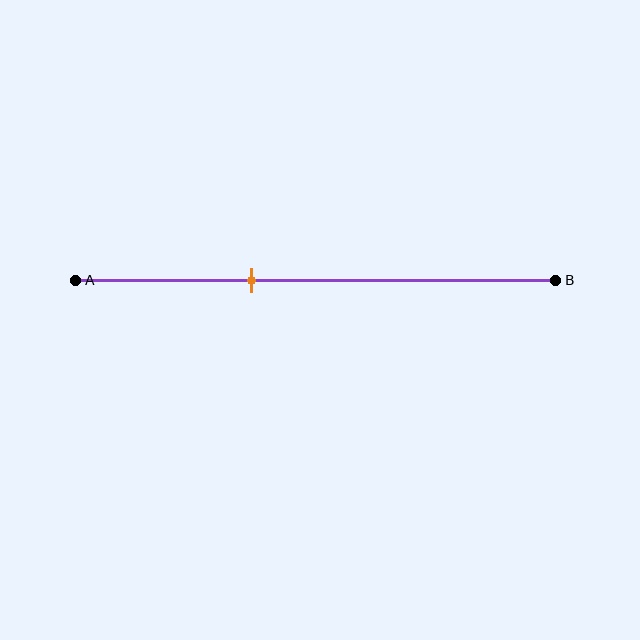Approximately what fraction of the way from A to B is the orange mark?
The orange mark is approximately 35% of the way from A to B.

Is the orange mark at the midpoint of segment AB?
No, the mark is at about 35% from A, not at the 50% midpoint.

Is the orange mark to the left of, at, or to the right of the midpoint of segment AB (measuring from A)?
The orange mark is to the left of the midpoint of segment AB.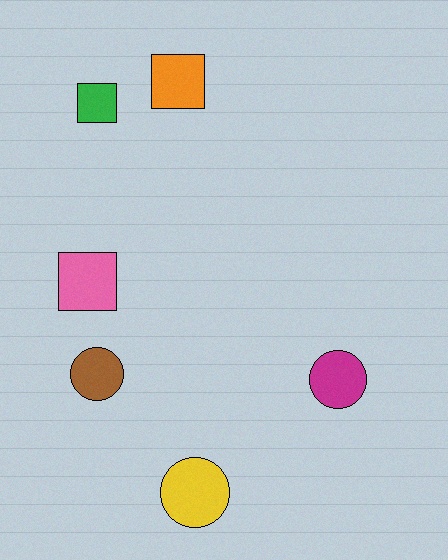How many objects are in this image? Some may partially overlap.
There are 6 objects.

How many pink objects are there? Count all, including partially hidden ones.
There is 1 pink object.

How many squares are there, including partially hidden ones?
There are 3 squares.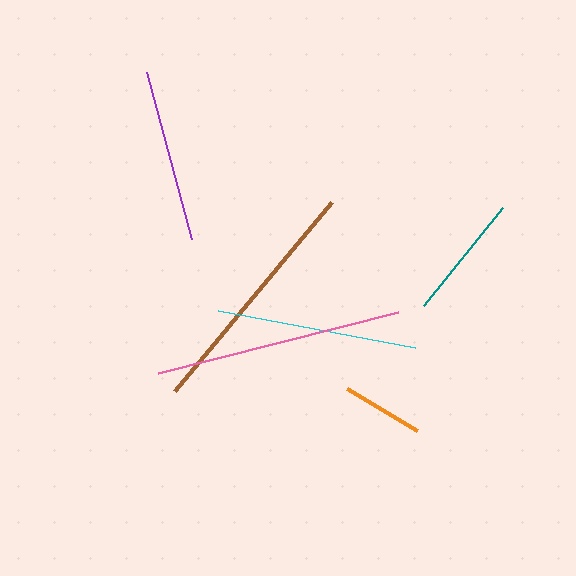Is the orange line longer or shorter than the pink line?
The pink line is longer than the orange line.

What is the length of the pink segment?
The pink segment is approximately 248 pixels long.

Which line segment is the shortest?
The orange line is the shortest at approximately 81 pixels.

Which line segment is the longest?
The pink line is the longest at approximately 248 pixels.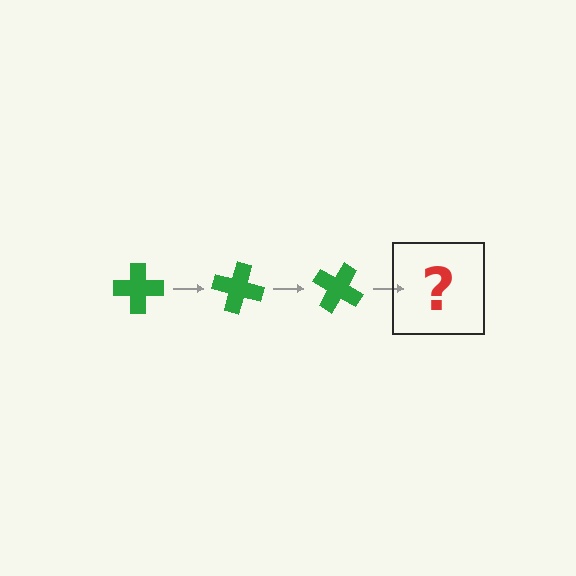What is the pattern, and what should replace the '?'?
The pattern is that the cross rotates 15 degrees each step. The '?' should be a green cross rotated 45 degrees.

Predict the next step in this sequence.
The next step is a green cross rotated 45 degrees.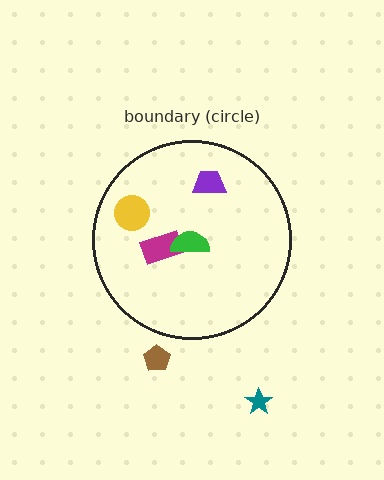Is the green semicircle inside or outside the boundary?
Inside.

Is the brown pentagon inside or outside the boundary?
Outside.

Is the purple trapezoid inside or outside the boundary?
Inside.